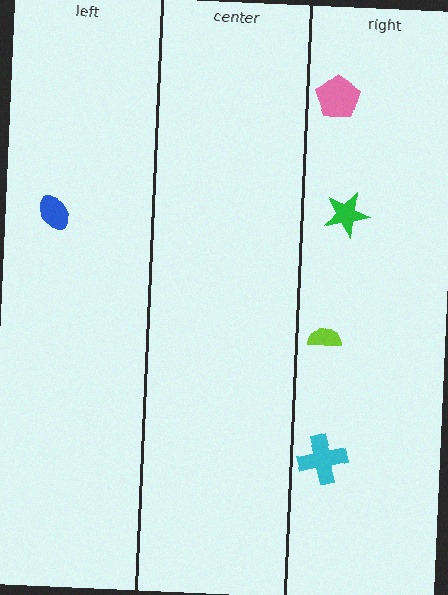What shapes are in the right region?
The cyan cross, the green star, the pink pentagon, the lime semicircle.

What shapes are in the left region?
The blue ellipse.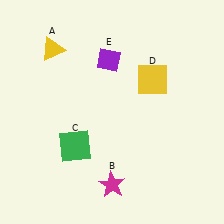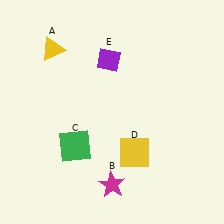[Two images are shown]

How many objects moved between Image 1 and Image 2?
1 object moved between the two images.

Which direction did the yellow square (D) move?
The yellow square (D) moved down.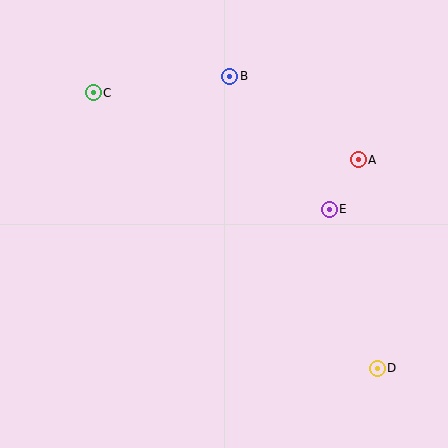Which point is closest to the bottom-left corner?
Point C is closest to the bottom-left corner.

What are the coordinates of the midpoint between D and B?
The midpoint between D and B is at (303, 222).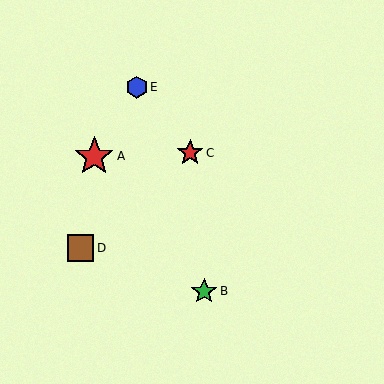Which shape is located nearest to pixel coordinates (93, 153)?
The red star (labeled A) at (94, 156) is nearest to that location.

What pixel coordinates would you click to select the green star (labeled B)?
Click at (204, 291) to select the green star B.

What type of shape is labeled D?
Shape D is a brown square.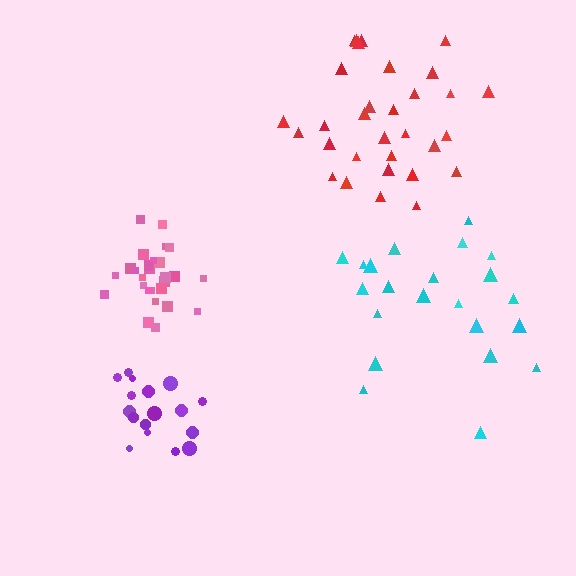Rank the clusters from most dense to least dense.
pink, purple, red, cyan.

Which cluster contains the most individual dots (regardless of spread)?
Red (31).